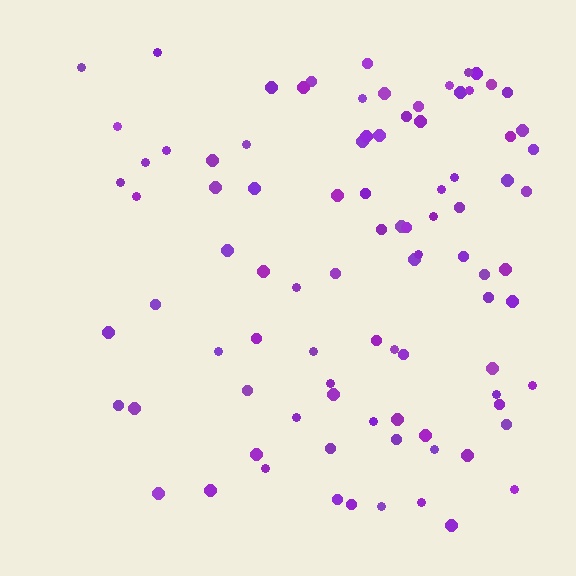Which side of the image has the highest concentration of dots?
The right.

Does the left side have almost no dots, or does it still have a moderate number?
Still a moderate number, just noticeably fewer than the right.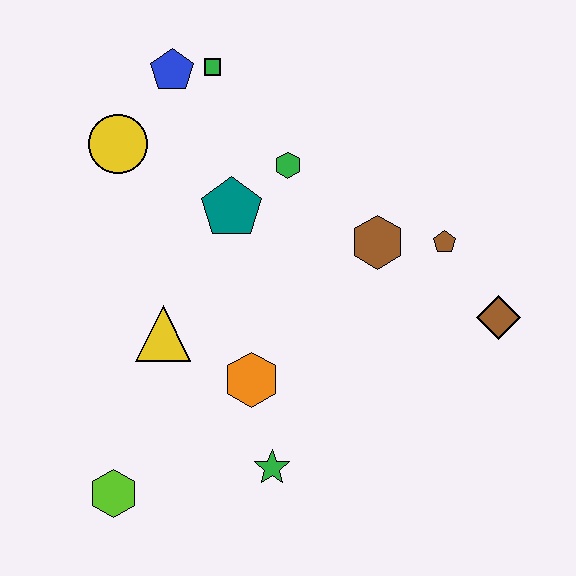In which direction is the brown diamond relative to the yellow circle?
The brown diamond is to the right of the yellow circle.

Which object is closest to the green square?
The blue pentagon is closest to the green square.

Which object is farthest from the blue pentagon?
The lime hexagon is farthest from the blue pentagon.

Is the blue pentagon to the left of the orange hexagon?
Yes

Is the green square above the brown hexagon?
Yes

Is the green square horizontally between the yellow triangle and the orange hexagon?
Yes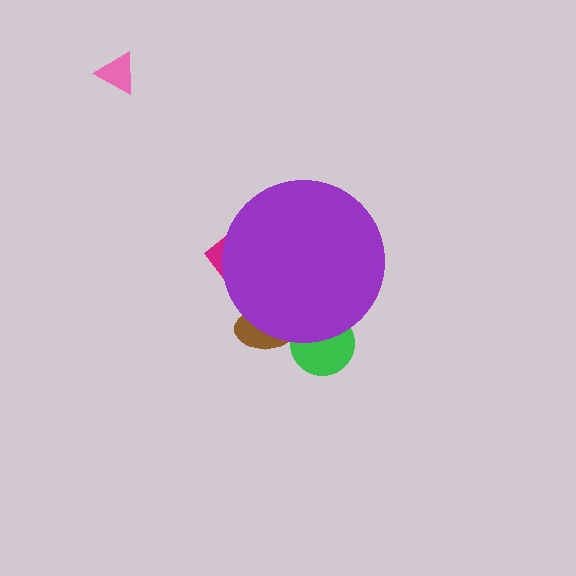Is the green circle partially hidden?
Yes, the green circle is partially hidden behind the purple circle.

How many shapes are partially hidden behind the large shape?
3 shapes are partially hidden.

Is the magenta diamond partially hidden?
Yes, the magenta diamond is partially hidden behind the purple circle.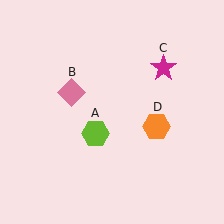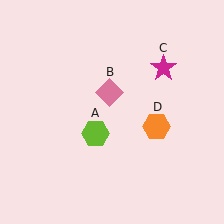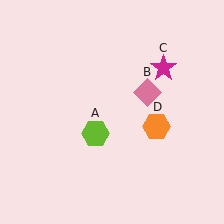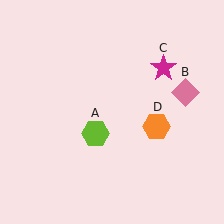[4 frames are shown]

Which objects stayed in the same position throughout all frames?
Lime hexagon (object A) and magenta star (object C) and orange hexagon (object D) remained stationary.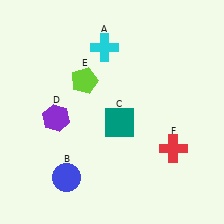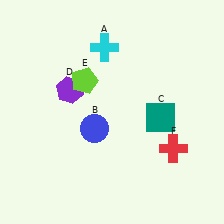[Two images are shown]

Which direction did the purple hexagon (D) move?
The purple hexagon (D) moved up.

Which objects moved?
The objects that moved are: the blue circle (B), the teal square (C), the purple hexagon (D).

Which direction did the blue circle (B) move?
The blue circle (B) moved up.